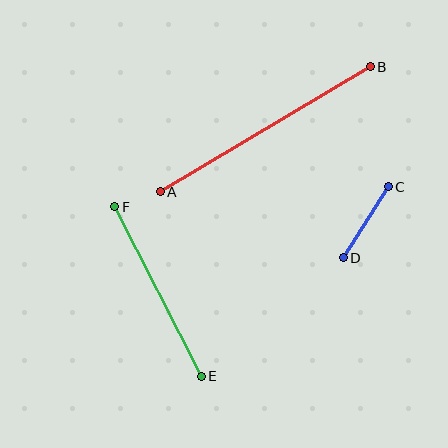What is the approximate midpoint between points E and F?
The midpoint is at approximately (158, 291) pixels.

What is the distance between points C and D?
The distance is approximately 84 pixels.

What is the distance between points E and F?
The distance is approximately 190 pixels.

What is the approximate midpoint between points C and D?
The midpoint is at approximately (366, 222) pixels.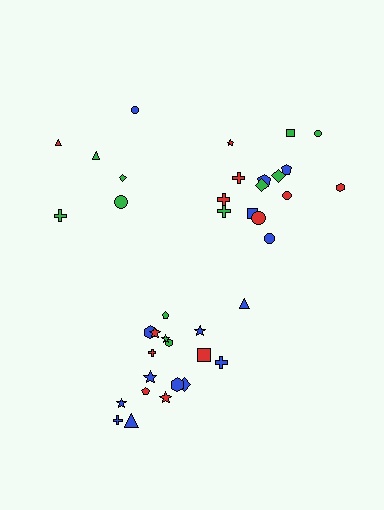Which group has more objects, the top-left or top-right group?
The top-right group.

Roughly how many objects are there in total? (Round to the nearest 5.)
Roughly 40 objects in total.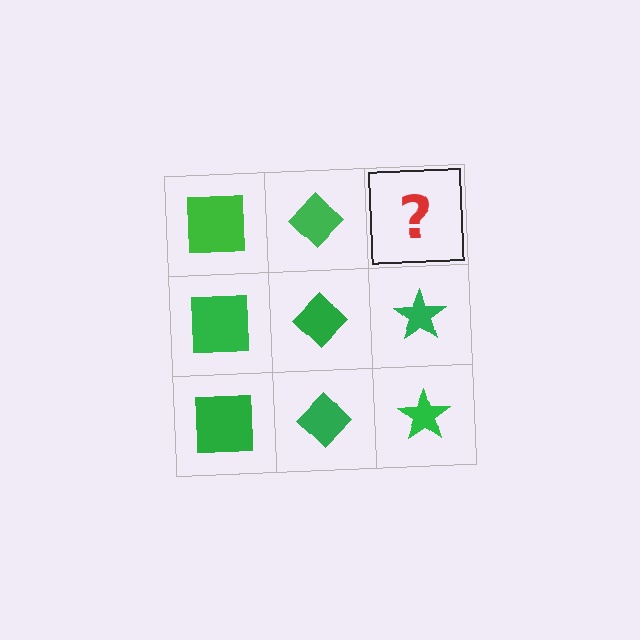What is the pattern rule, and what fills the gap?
The rule is that each column has a consistent shape. The gap should be filled with a green star.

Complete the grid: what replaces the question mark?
The question mark should be replaced with a green star.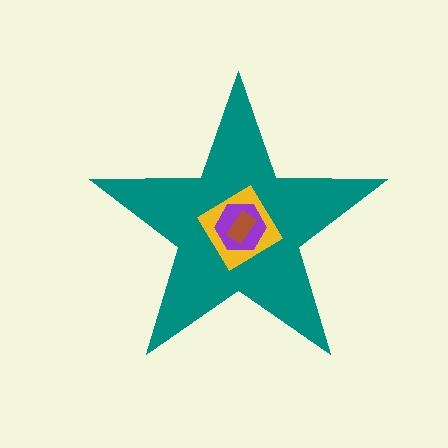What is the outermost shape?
The teal star.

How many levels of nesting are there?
4.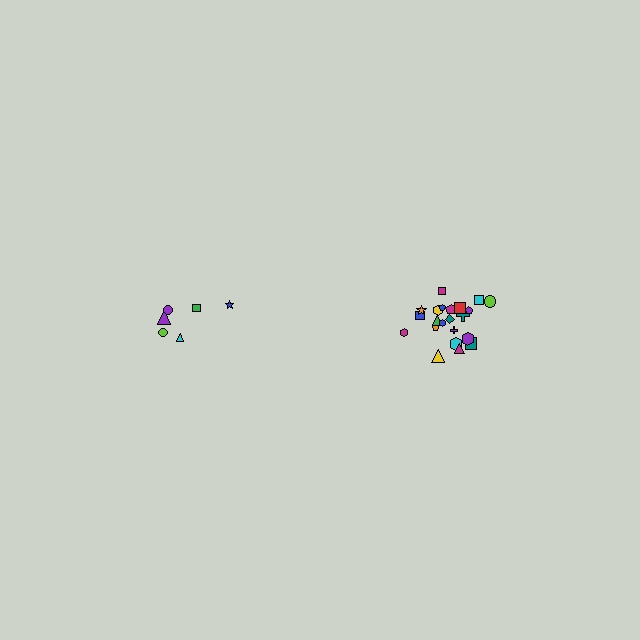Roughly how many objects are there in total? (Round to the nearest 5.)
Roughly 30 objects in total.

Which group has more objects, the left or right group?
The right group.